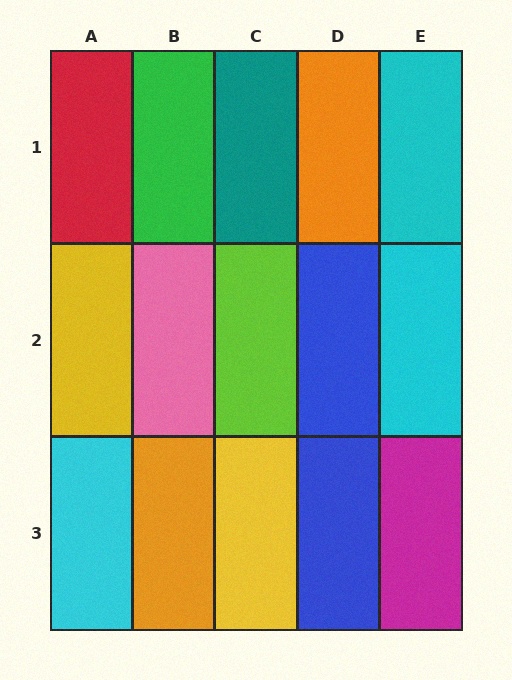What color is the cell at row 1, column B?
Green.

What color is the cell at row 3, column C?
Yellow.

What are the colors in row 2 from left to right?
Yellow, pink, lime, blue, cyan.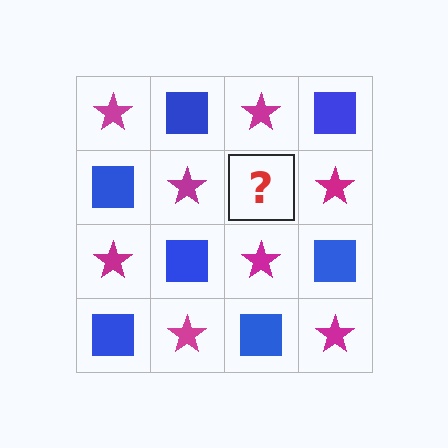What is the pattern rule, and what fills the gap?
The rule is that it alternates magenta star and blue square in a checkerboard pattern. The gap should be filled with a blue square.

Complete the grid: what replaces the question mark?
The question mark should be replaced with a blue square.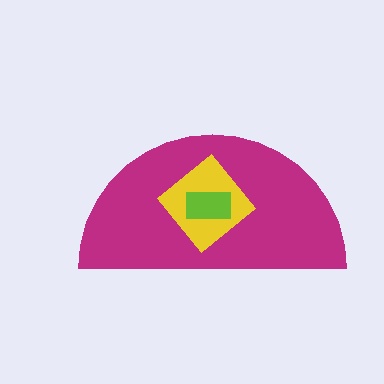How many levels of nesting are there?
3.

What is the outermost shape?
The magenta semicircle.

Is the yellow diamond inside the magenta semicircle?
Yes.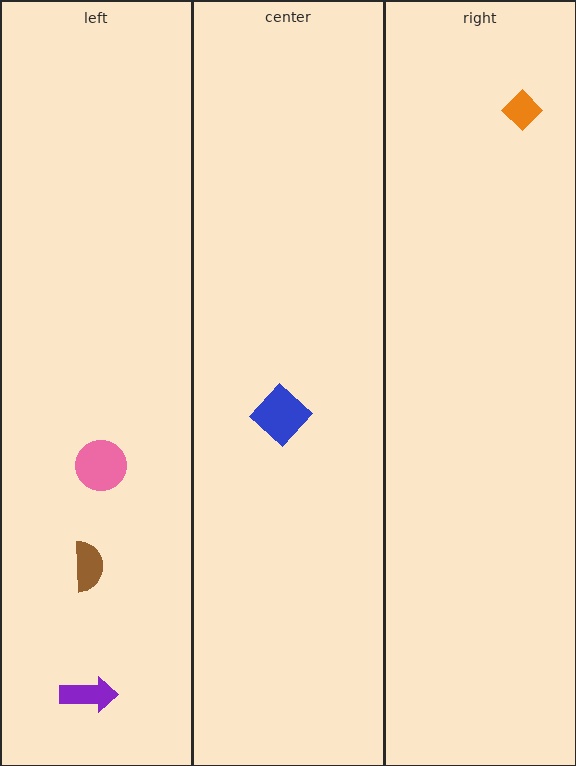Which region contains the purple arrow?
The left region.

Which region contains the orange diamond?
The right region.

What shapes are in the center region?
The blue diamond.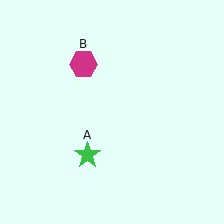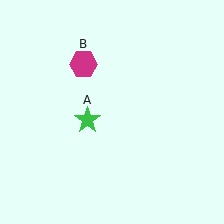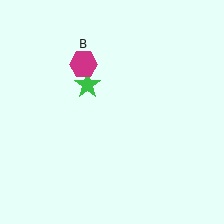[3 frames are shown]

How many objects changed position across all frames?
1 object changed position: green star (object A).